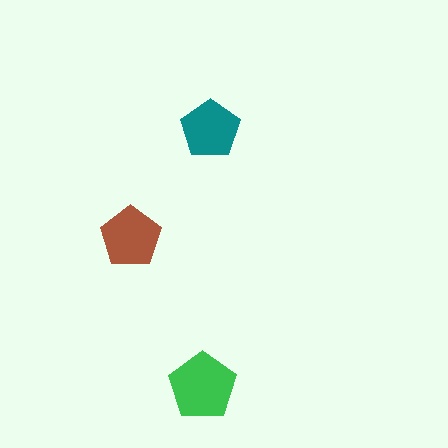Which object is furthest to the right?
The teal pentagon is rightmost.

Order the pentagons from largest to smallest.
the green one, the brown one, the teal one.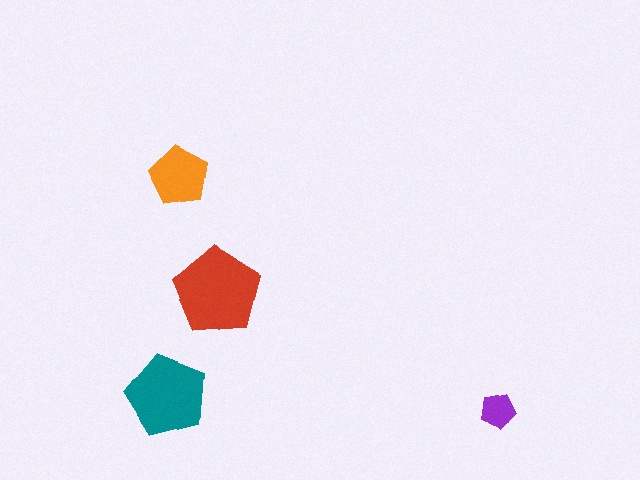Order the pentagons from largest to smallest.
the red one, the teal one, the orange one, the purple one.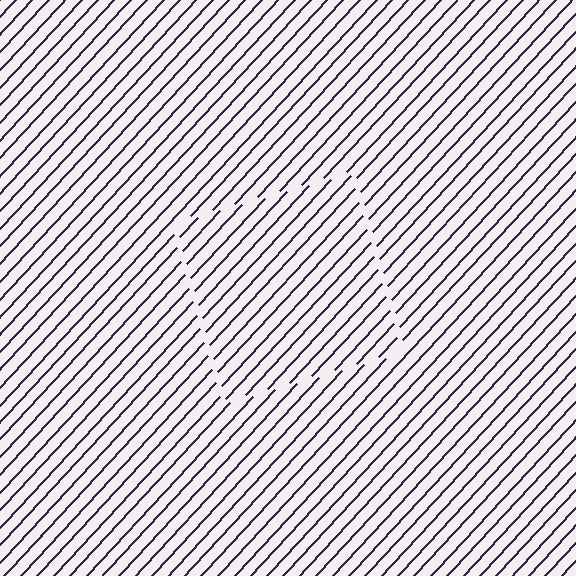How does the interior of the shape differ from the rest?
The interior of the shape contains the same grating, shifted by half a period — the contour is defined by the phase discontinuity where line-ends from the inner and outer gratings abut.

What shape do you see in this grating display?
An illusory square. The interior of the shape contains the same grating, shifted by half a period — the contour is defined by the phase discontinuity where line-ends from the inner and outer gratings abut.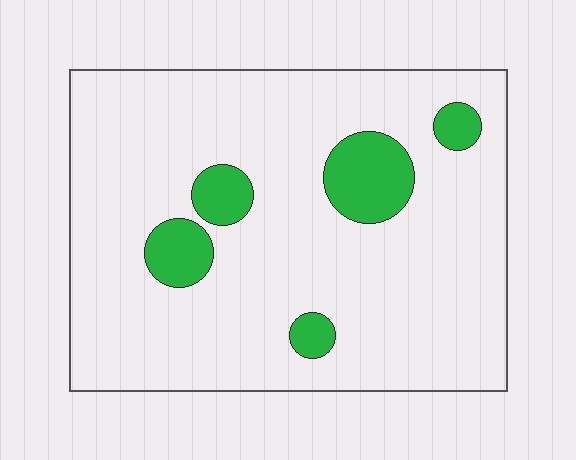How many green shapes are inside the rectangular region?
5.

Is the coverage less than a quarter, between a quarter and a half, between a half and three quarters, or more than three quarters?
Less than a quarter.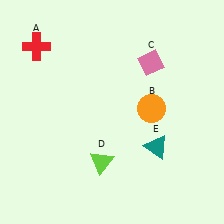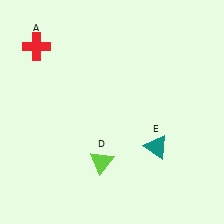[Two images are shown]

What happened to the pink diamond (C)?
The pink diamond (C) was removed in Image 2. It was in the top-right area of Image 1.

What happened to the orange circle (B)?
The orange circle (B) was removed in Image 2. It was in the top-right area of Image 1.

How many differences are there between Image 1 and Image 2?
There are 2 differences between the two images.